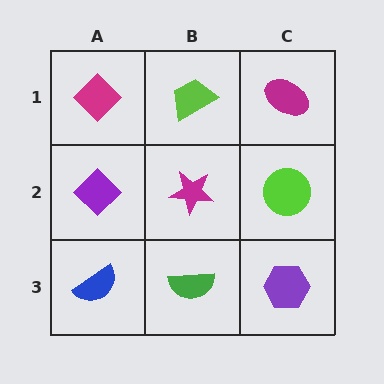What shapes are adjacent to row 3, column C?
A lime circle (row 2, column C), a green semicircle (row 3, column B).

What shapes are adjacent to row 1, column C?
A lime circle (row 2, column C), a lime trapezoid (row 1, column B).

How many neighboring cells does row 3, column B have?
3.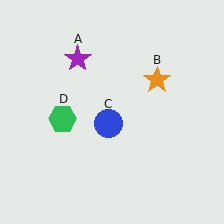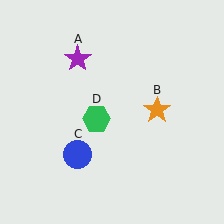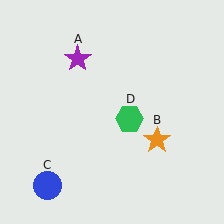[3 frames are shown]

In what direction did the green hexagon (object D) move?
The green hexagon (object D) moved right.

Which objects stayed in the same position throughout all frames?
Purple star (object A) remained stationary.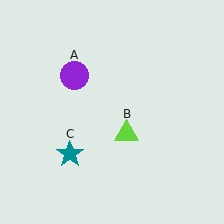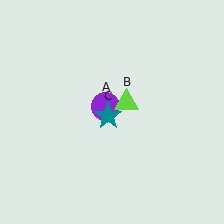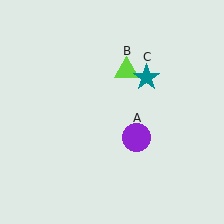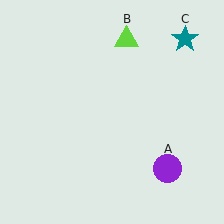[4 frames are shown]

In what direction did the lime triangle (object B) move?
The lime triangle (object B) moved up.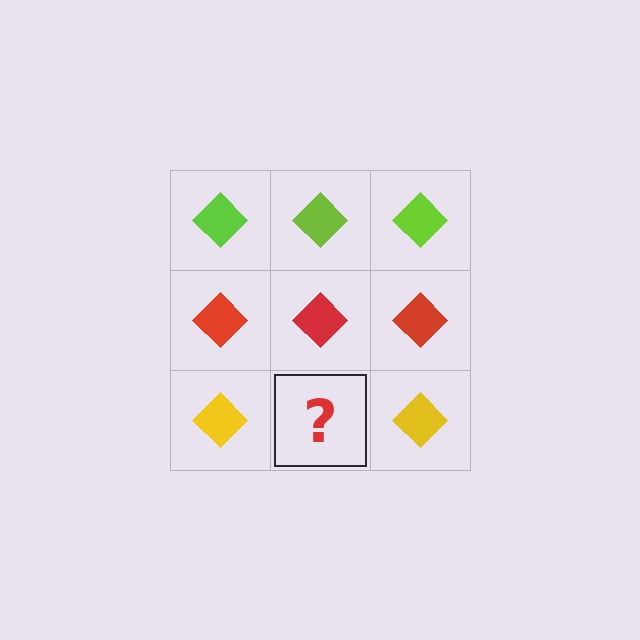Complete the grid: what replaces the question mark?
The question mark should be replaced with a yellow diamond.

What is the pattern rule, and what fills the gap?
The rule is that each row has a consistent color. The gap should be filled with a yellow diamond.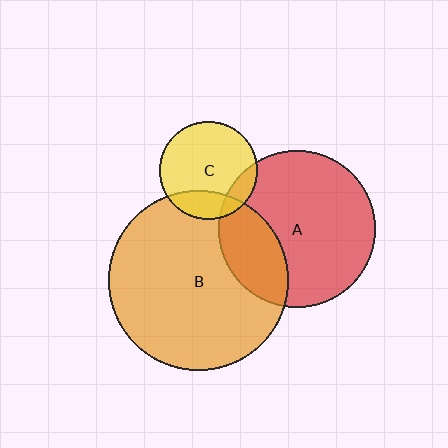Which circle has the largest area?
Circle B (orange).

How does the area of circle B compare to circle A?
Approximately 1.3 times.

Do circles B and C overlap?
Yes.